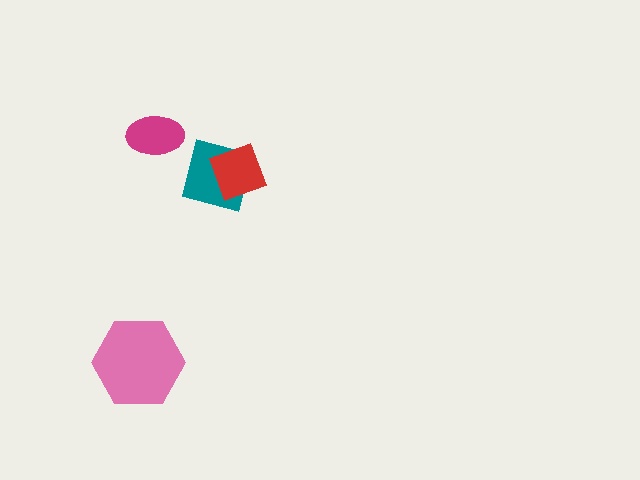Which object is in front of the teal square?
The red diamond is in front of the teal square.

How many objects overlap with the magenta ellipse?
0 objects overlap with the magenta ellipse.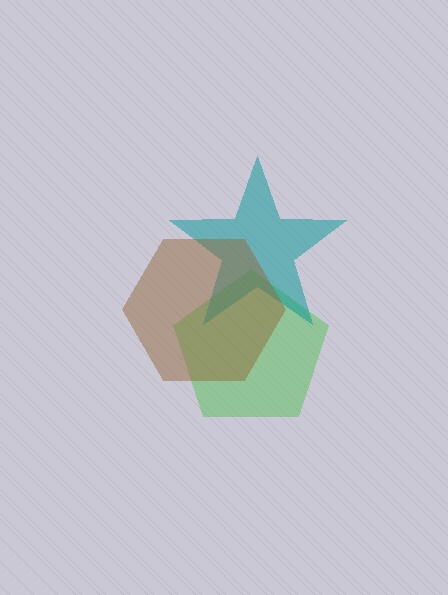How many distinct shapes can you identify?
There are 3 distinct shapes: a green pentagon, a teal star, a brown hexagon.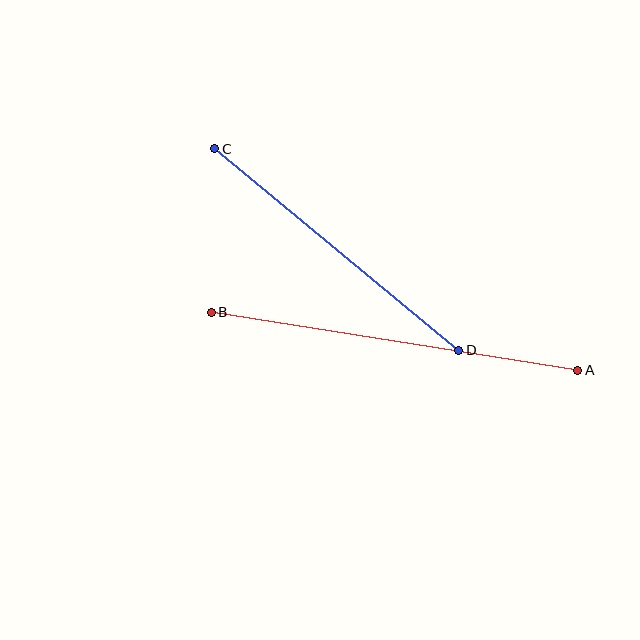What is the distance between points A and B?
The distance is approximately 371 pixels.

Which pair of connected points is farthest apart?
Points A and B are farthest apart.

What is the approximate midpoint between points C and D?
The midpoint is at approximately (337, 249) pixels.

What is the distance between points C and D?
The distance is approximately 316 pixels.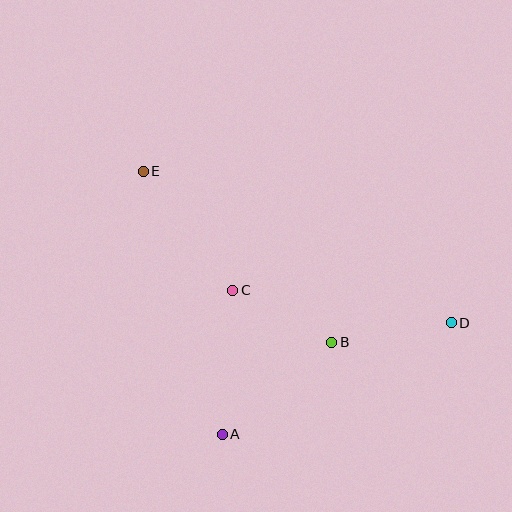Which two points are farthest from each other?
Points D and E are farthest from each other.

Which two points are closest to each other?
Points B and C are closest to each other.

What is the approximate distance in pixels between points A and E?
The distance between A and E is approximately 274 pixels.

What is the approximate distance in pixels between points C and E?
The distance between C and E is approximately 149 pixels.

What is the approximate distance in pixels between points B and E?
The distance between B and E is approximately 255 pixels.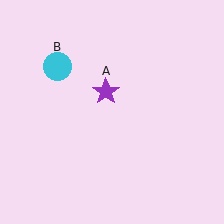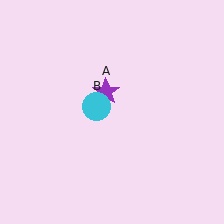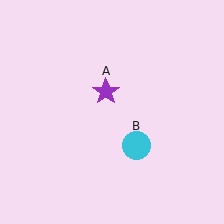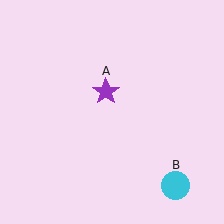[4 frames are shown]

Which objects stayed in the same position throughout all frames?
Purple star (object A) remained stationary.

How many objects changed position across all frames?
1 object changed position: cyan circle (object B).